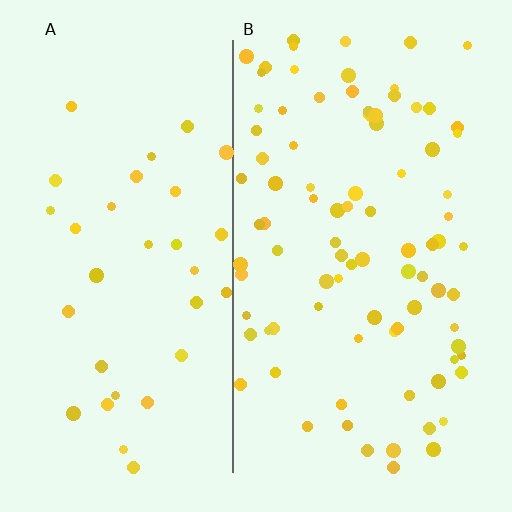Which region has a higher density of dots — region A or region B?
B (the right).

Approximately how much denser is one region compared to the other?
Approximately 2.7× — region B over region A.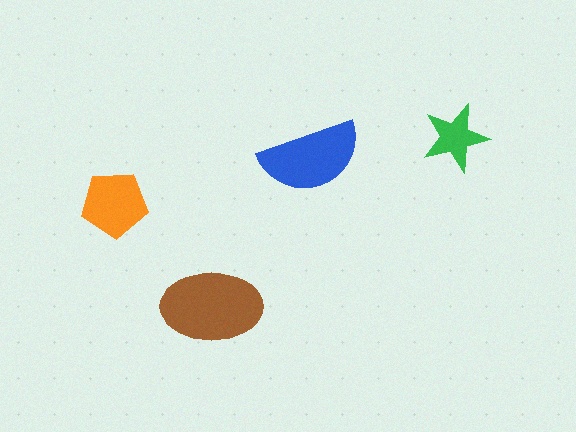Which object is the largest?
The brown ellipse.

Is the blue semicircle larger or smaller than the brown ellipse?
Smaller.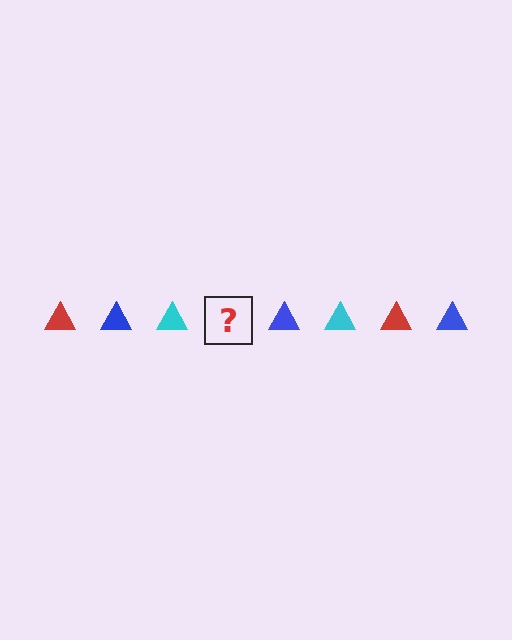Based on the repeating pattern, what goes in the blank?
The blank should be a red triangle.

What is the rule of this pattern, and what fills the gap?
The rule is that the pattern cycles through red, blue, cyan triangles. The gap should be filled with a red triangle.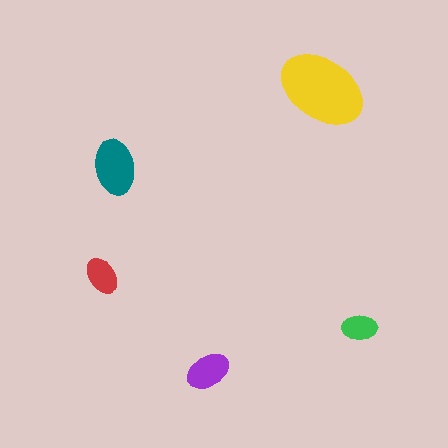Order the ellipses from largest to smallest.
the yellow one, the teal one, the purple one, the red one, the green one.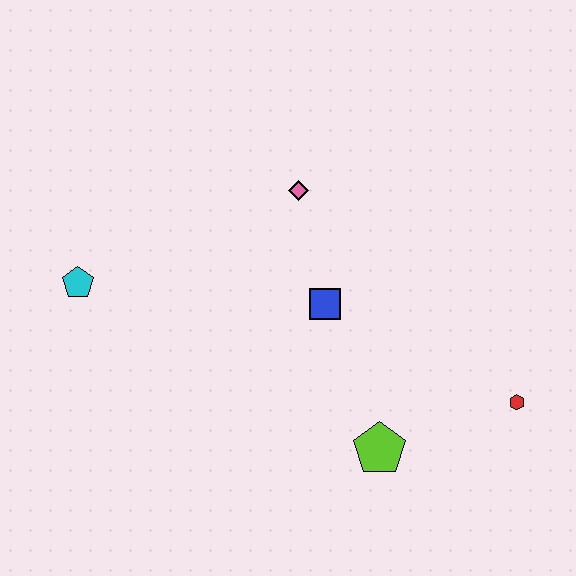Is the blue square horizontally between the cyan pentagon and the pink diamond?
No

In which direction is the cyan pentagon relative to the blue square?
The cyan pentagon is to the left of the blue square.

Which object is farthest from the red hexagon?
The cyan pentagon is farthest from the red hexagon.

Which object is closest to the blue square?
The pink diamond is closest to the blue square.